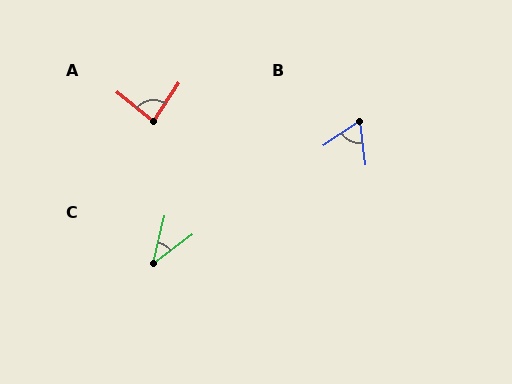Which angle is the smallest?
C, at approximately 40 degrees.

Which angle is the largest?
A, at approximately 85 degrees.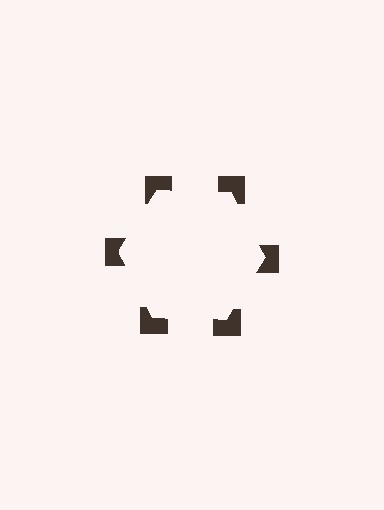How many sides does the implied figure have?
6 sides.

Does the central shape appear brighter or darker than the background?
It typically appears slightly brighter than the background, even though no actual brightness change is drawn.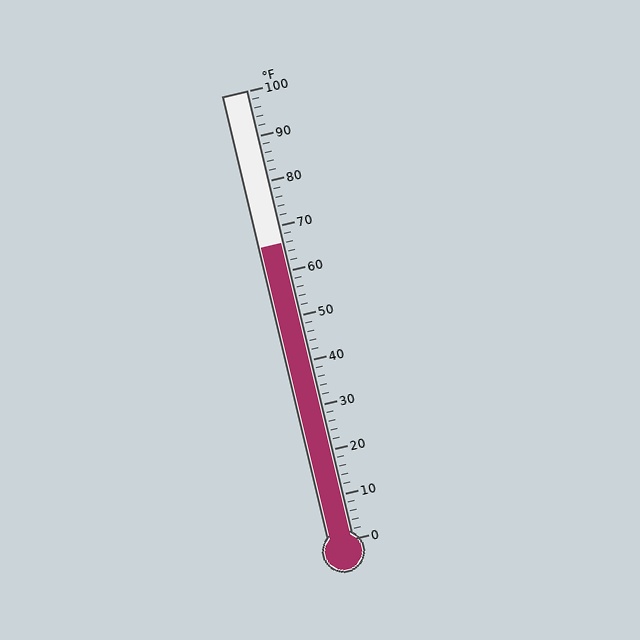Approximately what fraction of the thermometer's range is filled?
The thermometer is filled to approximately 65% of its range.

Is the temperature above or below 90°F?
The temperature is below 90°F.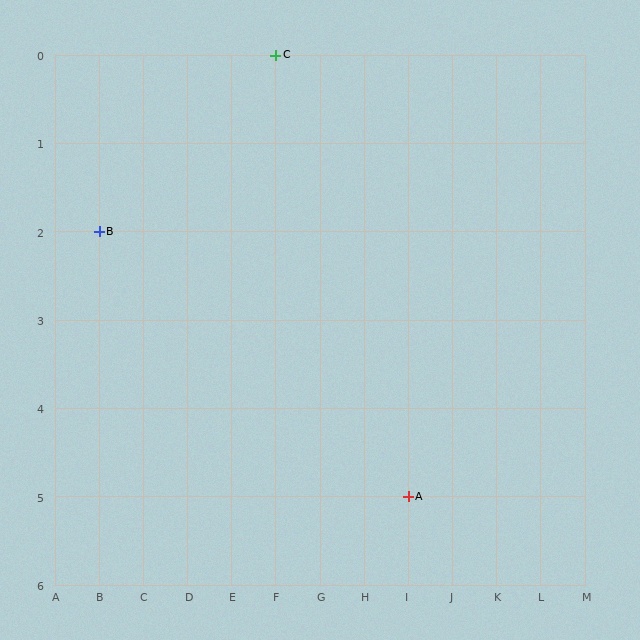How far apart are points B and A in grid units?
Points B and A are 7 columns and 3 rows apart (about 7.6 grid units diagonally).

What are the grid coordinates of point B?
Point B is at grid coordinates (B, 2).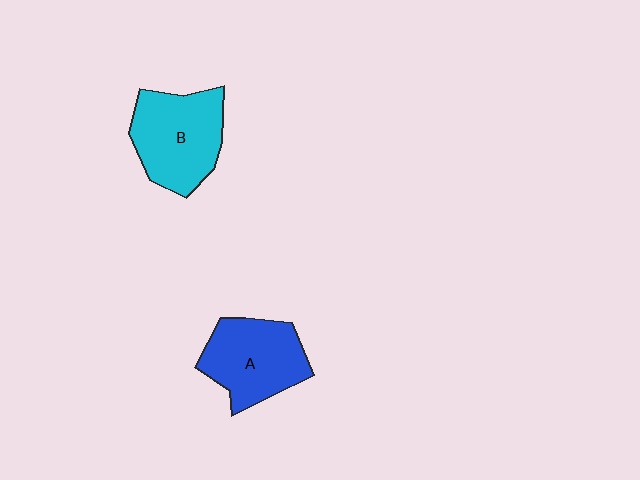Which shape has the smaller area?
Shape A (blue).